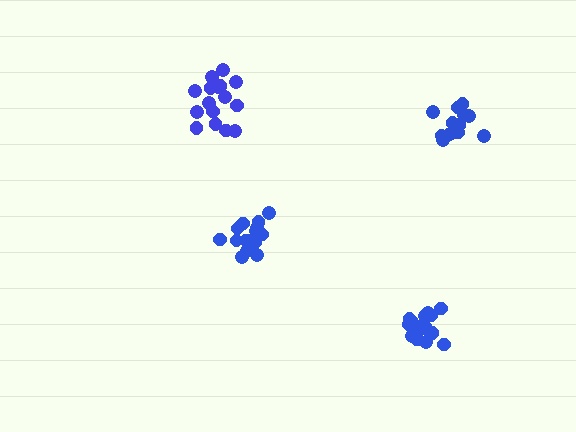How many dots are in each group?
Group 1: 13 dots, Group 2: 16 dots, Group 3: 17 dots, Group 4: 17 dots (63 total).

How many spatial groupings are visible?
There are 4 spatial groupings.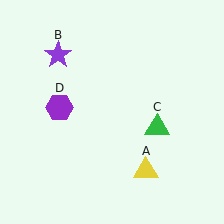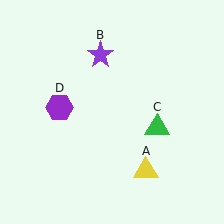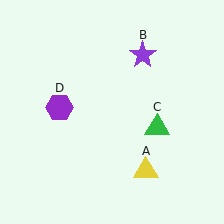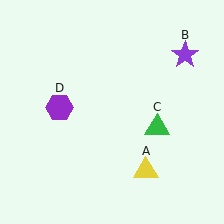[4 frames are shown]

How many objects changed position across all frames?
1 object changed position: purple star (object B).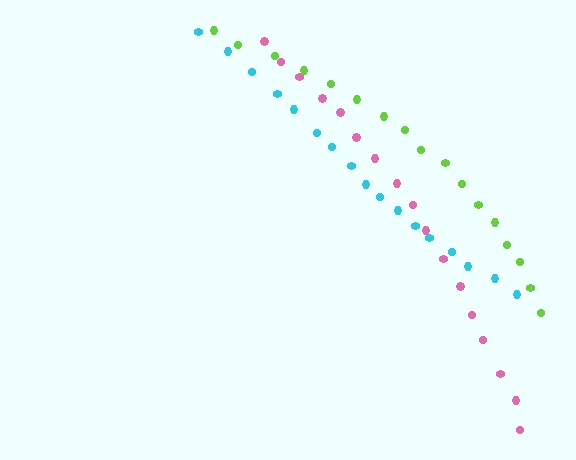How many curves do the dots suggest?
There are 3 distinct paths.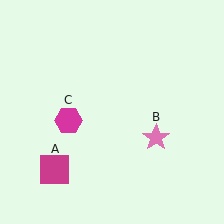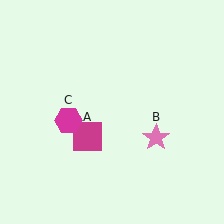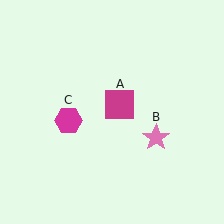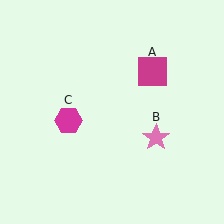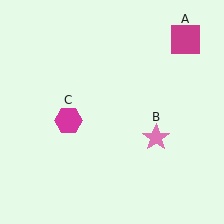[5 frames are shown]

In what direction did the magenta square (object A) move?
The magenta square (object A) moved up and to the right.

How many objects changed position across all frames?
1 object changed position: magenta square (object A).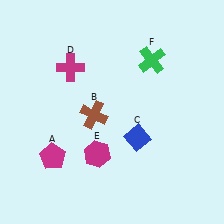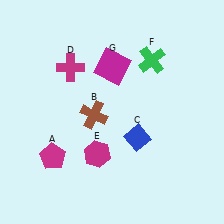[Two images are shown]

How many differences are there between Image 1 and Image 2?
There is 1 difference between the two images.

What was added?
A magenta square (G) was added in Image 2.